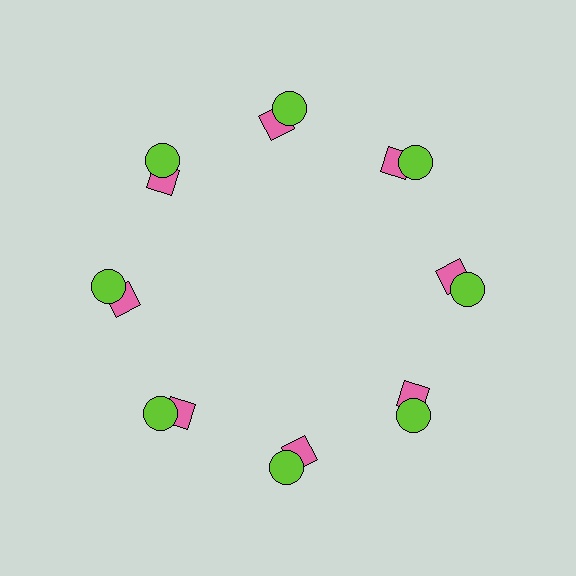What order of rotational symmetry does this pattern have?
This pattern has 8-fold rotational symmetry.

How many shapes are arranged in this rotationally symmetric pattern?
There are 16 shapes, arranged in 8 groups of 2.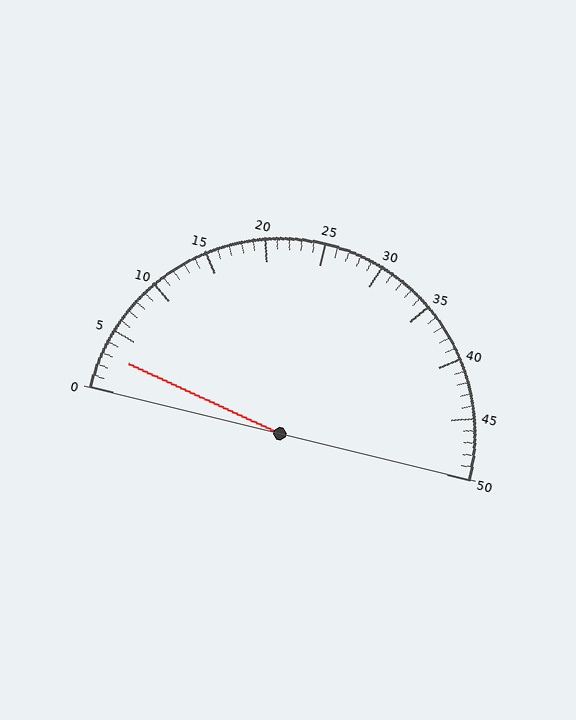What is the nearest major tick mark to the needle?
The nearest major tick mark is 5.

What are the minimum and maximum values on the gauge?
The gauge ranges from 0 to 50.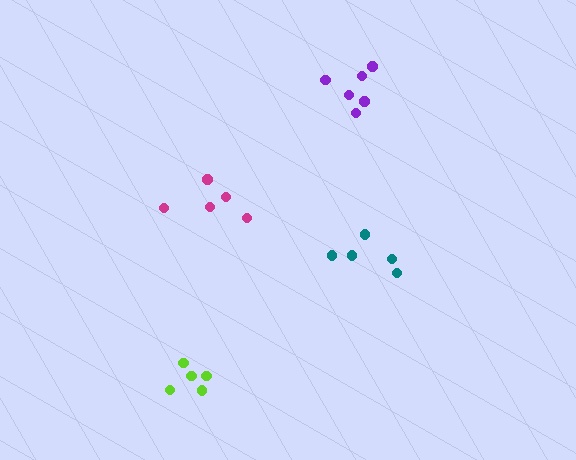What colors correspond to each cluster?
The clusters are colored: lime, teal, magenta, purple.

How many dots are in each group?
Group 1: 5 dots, Group 2: 5 dots, Group 3: 5 dots, Group 4: 6 dots (21 total).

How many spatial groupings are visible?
There are 4 spatial groupings.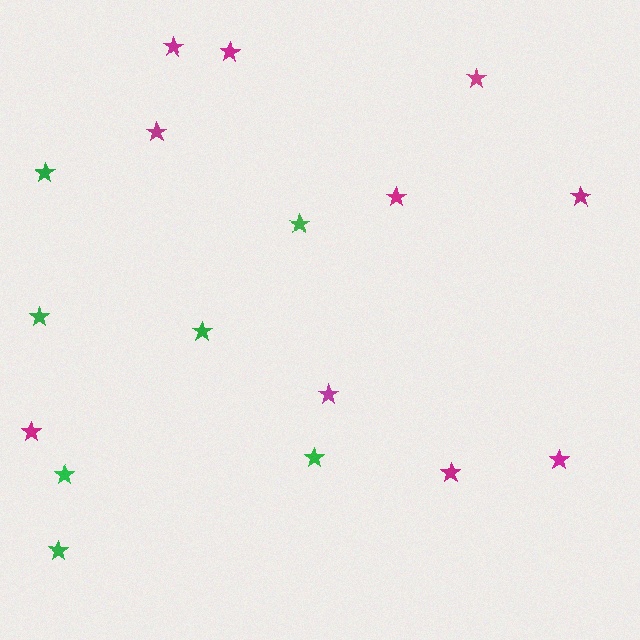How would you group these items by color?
There are 2 groups: one group of green stars (7) and one group of magenta stars (10).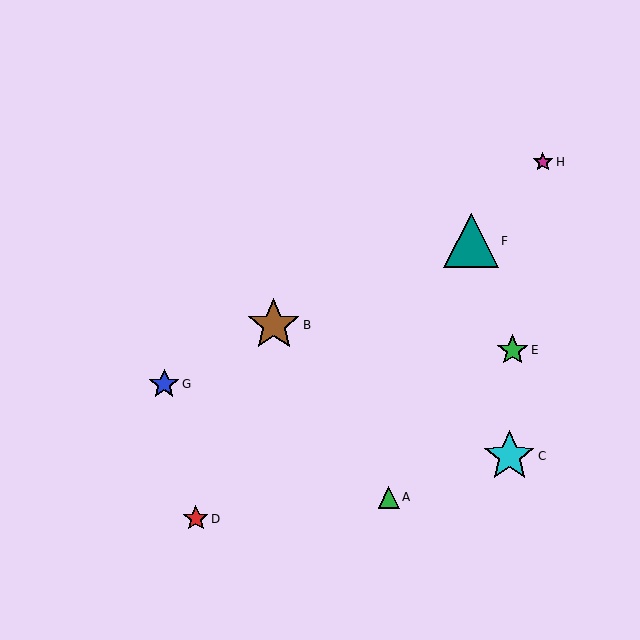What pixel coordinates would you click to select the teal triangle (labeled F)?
Click at (471, 241) to select the teal triangle F.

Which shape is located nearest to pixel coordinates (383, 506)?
The green triangle (labeled A) at (389, 497) is nearest to that location.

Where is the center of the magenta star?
The center of the magenta star is at (543, 162).